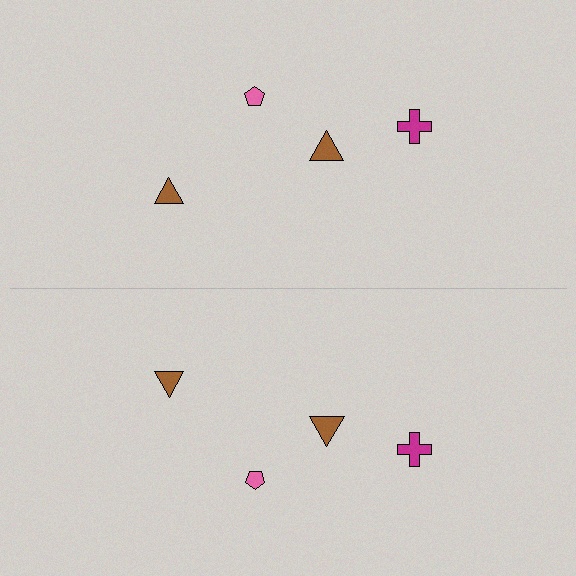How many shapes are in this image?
There are 8 shapes in this image.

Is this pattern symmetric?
Yes, this pattern has bilateral (reflection) symmetry.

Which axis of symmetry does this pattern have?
The pattern has a horizontal axis of symmetry running through the center of the image.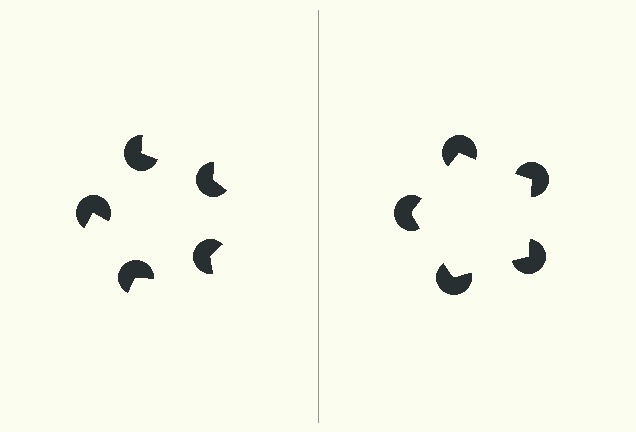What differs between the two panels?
The pac-man discs are positioned identically on both sides; only the wedge orientations differ. On the right they align to a pentagon; on the left they are misaligned.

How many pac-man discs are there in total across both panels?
10 — 5 on each side.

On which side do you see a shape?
An illusory pentagon appears on the right side. On the left side the wedge cuts are rotated, so no coherent shape forms.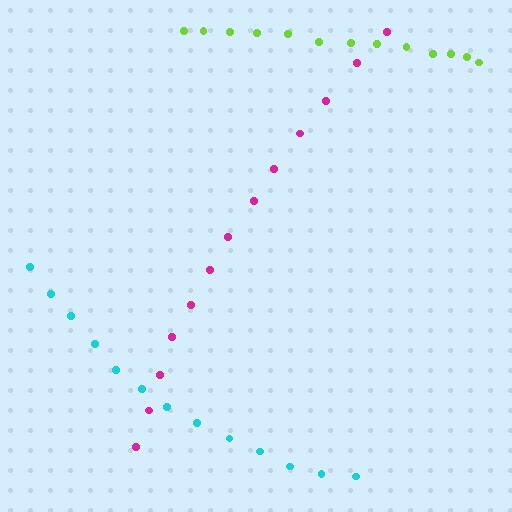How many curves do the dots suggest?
There are 3 distinct paths.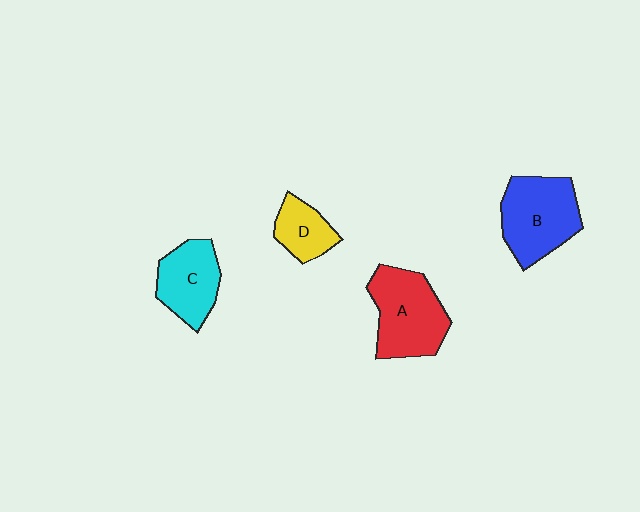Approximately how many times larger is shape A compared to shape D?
Approximately 2.0 times.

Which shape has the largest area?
Shape B (blue).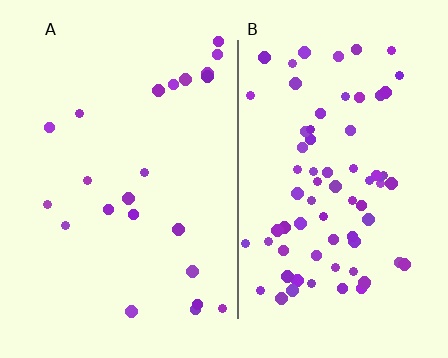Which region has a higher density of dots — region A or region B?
B (the right).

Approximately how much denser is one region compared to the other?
Approximately 3.2× — region B over region A.